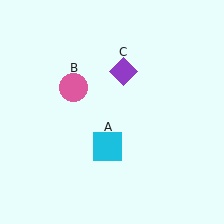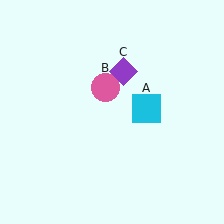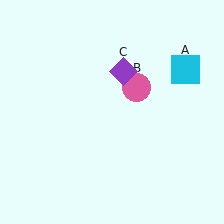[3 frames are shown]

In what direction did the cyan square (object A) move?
The cyan square (object A) moved up and to the right.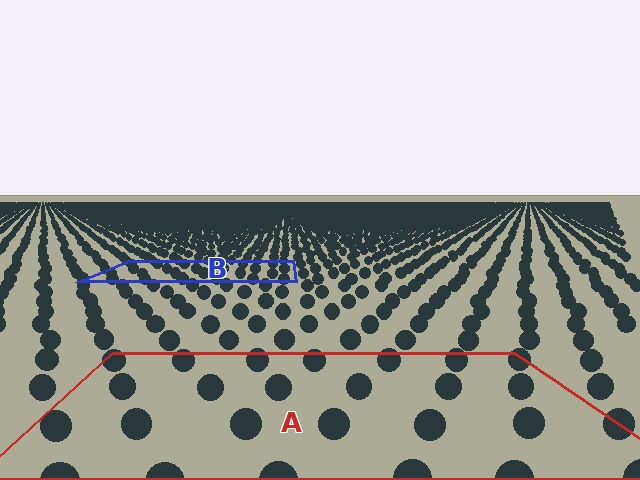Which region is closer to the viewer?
Region A is closer. The texture elements there are larger and more spread out.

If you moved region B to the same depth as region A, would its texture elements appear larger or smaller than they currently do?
They would appear larger. At a closer depth, the same texture elements are projected at a bigger on-screen size.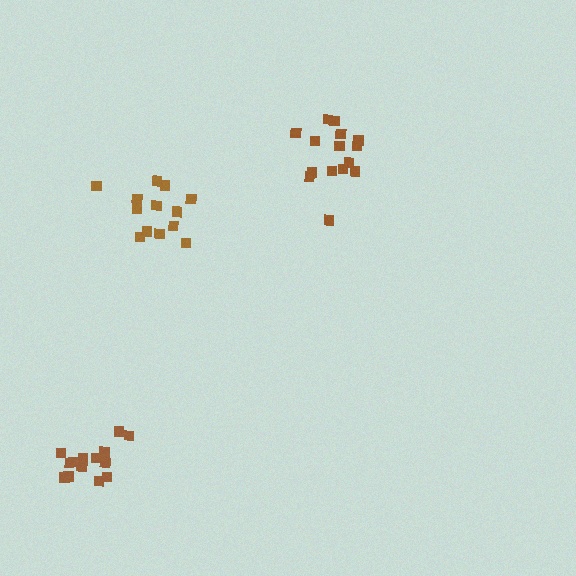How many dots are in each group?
Group 1: 15 dots, Group 2: 14 dots, Group 3: 13 dots (42 total).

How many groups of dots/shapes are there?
There are 3 groups.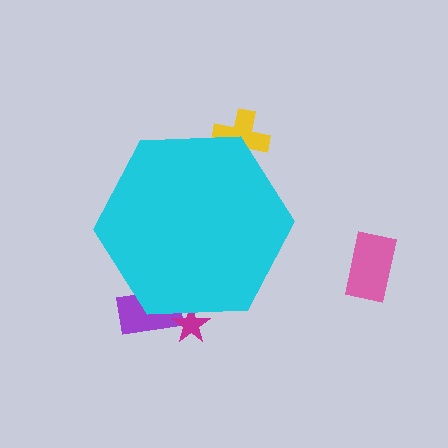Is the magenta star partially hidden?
Yes, the magenta star is partially hidden behind the cyan hexagon.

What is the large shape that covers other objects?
A cyan hexagon.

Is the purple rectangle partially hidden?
Yes, the purple rectangle is partially hidden behind the cyan hexagon.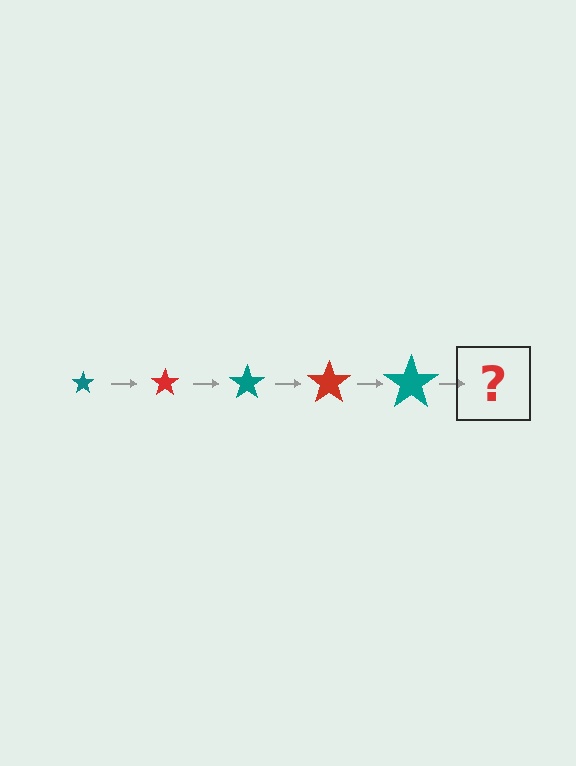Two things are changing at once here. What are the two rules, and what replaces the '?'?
The two rules are that the star grows larger each step and the color cycles through teal and red. The '?' should be a red star, larger than the previous one.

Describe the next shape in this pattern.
It should be a red star, larger than the previous one.